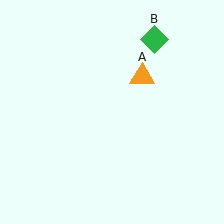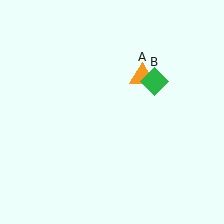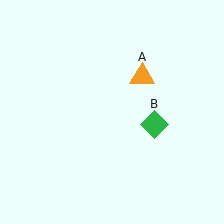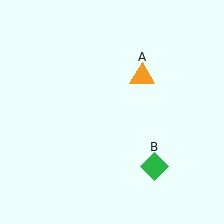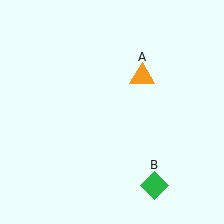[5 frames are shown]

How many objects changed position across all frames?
1 object changed position: green diamond (object B).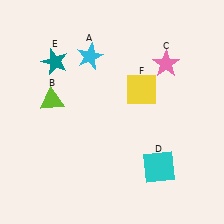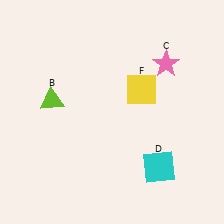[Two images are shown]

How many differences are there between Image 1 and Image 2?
There are 2 differences between the two images.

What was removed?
The cyan star (A), the teal star (E) were removed in Image 2.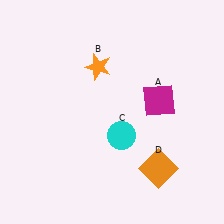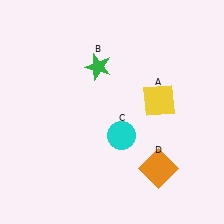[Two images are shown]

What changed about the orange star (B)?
In Image 1, B is orange. In Image 2, it changed to green.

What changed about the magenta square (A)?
In Image 1, A is magenta. In Image 2, it changed to yellow.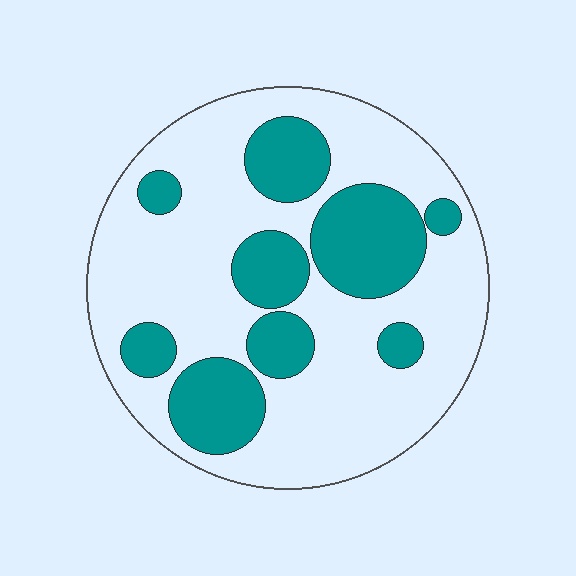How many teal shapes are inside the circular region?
9.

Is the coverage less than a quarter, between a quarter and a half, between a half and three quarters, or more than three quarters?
Between a quarter and a half.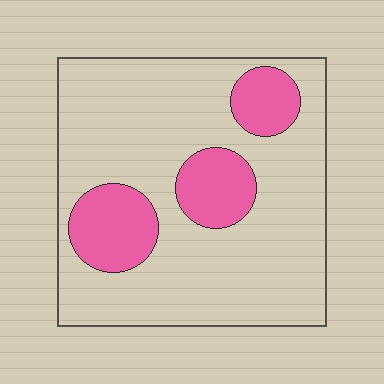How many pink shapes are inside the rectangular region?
3.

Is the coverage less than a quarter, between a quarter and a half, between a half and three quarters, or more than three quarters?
Less than a quarter.